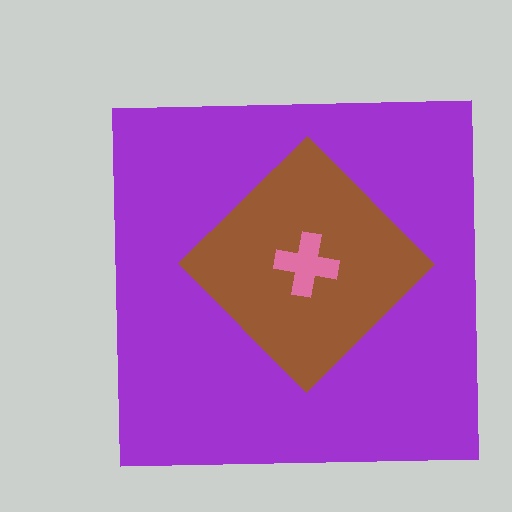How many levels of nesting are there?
3.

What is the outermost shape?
The purple square.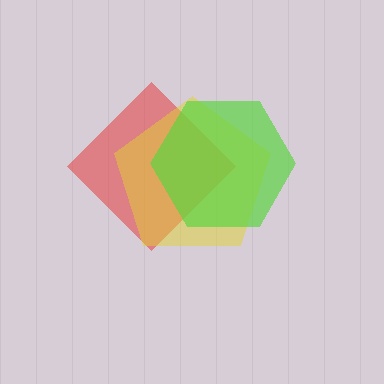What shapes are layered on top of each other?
The layered shapes are: a red diamond, a yellow pentagon, a lime hexagon.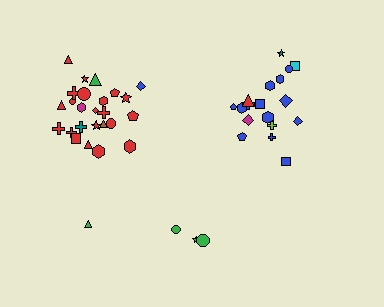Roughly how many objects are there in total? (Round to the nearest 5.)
Roughly 45 objects in total.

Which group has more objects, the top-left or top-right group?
The top-left group.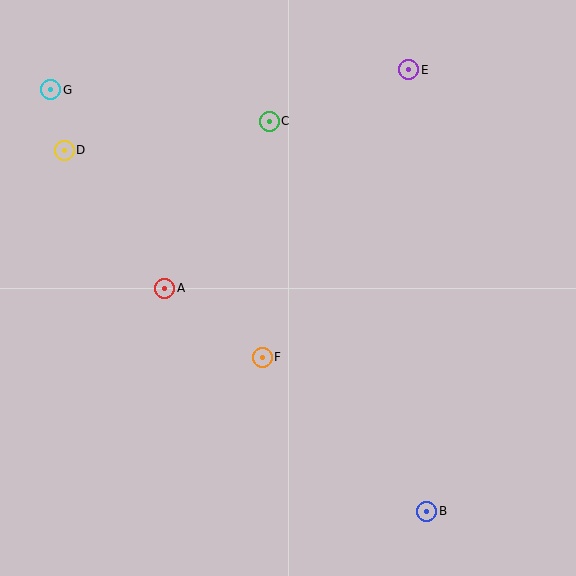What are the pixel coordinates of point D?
Point D is at (64, 150).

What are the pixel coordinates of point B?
Point B is at (427, 511).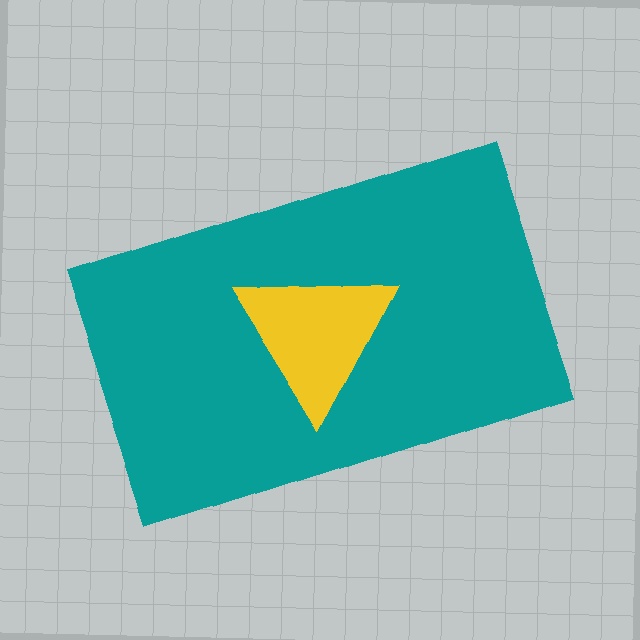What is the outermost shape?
The teal rectangle.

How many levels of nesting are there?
2.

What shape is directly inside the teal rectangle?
The yellow triangle.